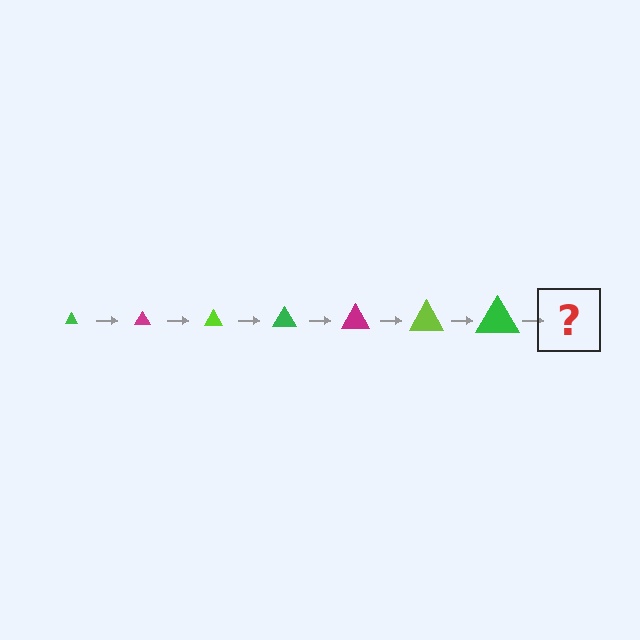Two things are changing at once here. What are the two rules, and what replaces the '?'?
The two rules are that the triangle grows larger each step and the color cycles through green, magenta, and lime. The '?' should be a magenta triangle, larger than the previous one.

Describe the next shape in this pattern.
It should be a magenta triangle, larger than the previous one.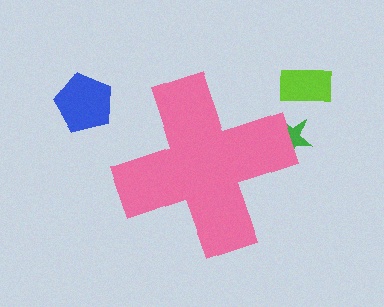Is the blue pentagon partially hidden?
No, the blue pentagon is fully visible.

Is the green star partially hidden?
Yes, the green star is partially hidden behind the pink cross.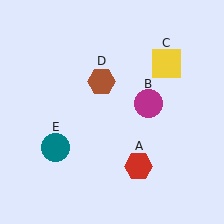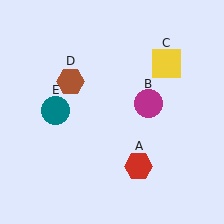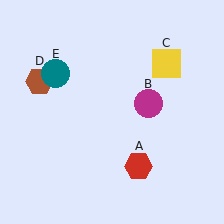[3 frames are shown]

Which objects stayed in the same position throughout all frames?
Red hexagon (object A) and magenta circle (object B) and yellow square (object C) remained stationary.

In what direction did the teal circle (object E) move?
The teal circle (object E) moved up.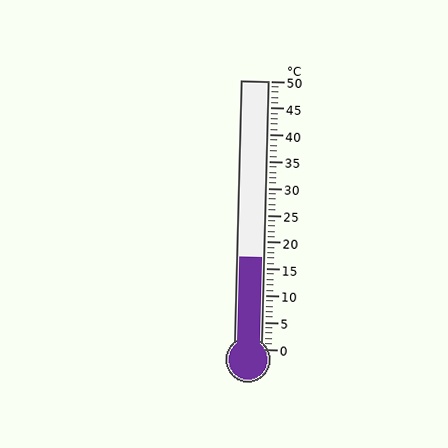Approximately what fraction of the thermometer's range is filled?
The thermometer is filled to approximately 35% of its range.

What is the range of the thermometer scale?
The thermometer scale ranges from 0°C to 50°C.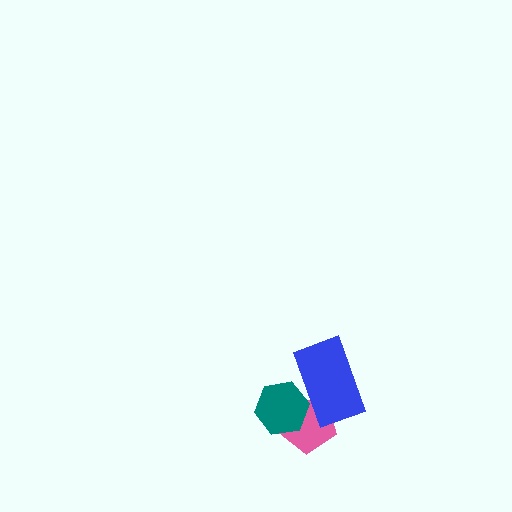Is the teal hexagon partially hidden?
No, no other shape covers it.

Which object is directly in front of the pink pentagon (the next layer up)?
The blue rectangle is directly in front of the pink pentagon.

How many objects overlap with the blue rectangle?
2 objects overlap with the blue rectangle.